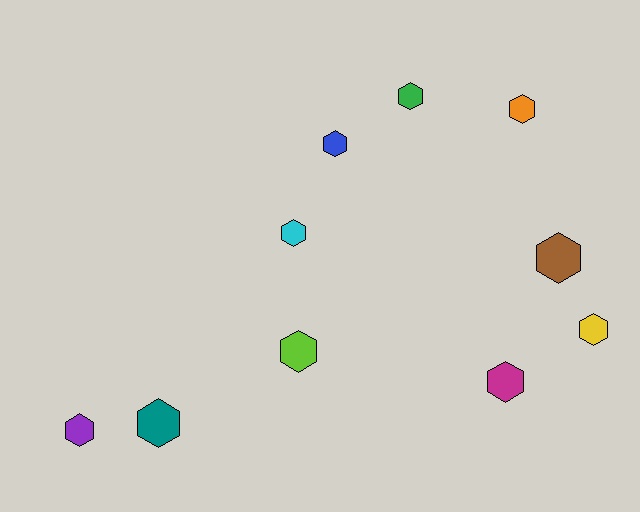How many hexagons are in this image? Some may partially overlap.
There are 10 hexagons.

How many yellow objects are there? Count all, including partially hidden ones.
There is 1 yellow object.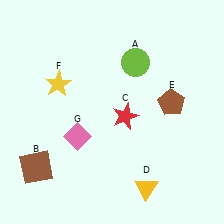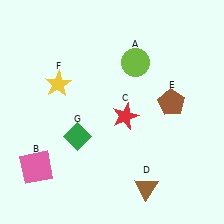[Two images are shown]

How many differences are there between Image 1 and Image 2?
There are 3 differences between the two images.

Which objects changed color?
B changed from brown to pink. D changed from yellow to brown. G changed from pink to green.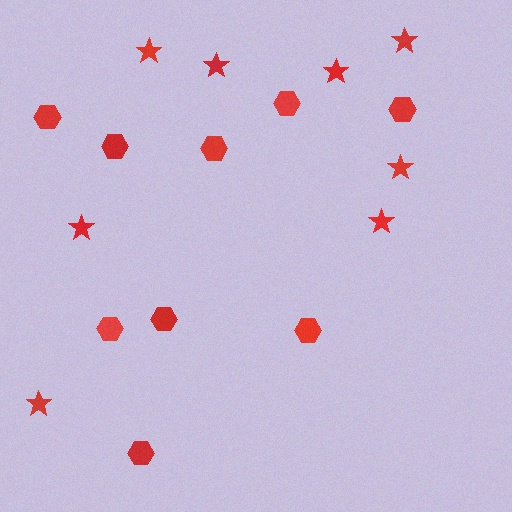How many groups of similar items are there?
There are 2 groups: one group of stars (8) and one group of hexagons (9).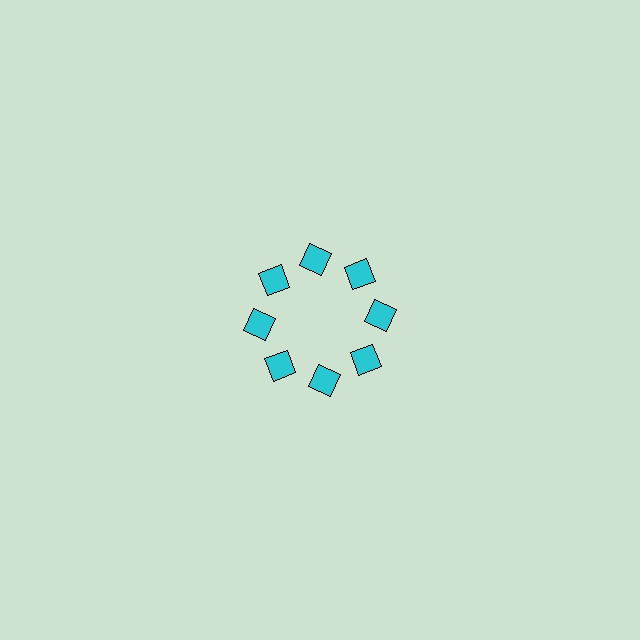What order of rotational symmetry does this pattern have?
This pattern has 8-fold rotational symmetry.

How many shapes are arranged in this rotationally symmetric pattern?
There are 8 shapes, arranged in 8 groups of 1.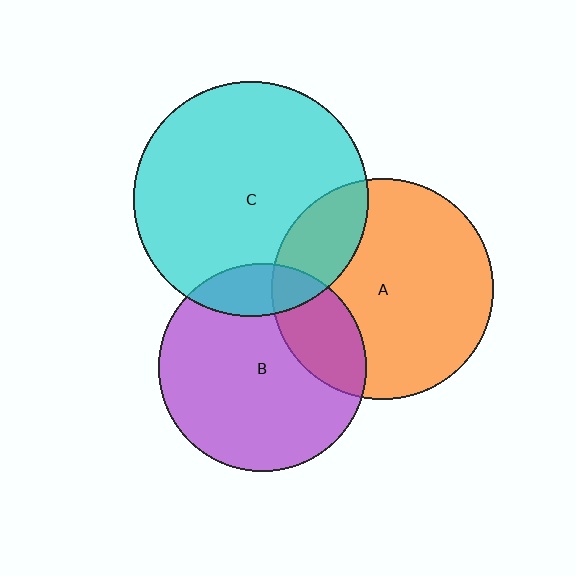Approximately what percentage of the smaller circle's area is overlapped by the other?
Approximately 25%.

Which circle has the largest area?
Circle C (cyan).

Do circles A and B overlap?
Yes.